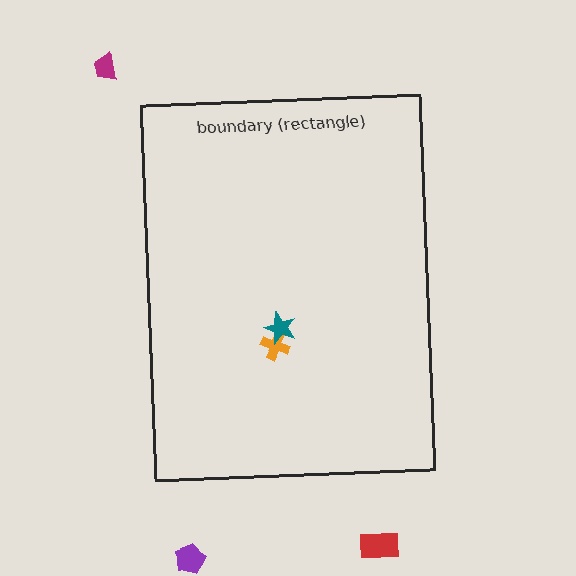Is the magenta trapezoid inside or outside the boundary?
Outside.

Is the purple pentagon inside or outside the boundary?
Outside.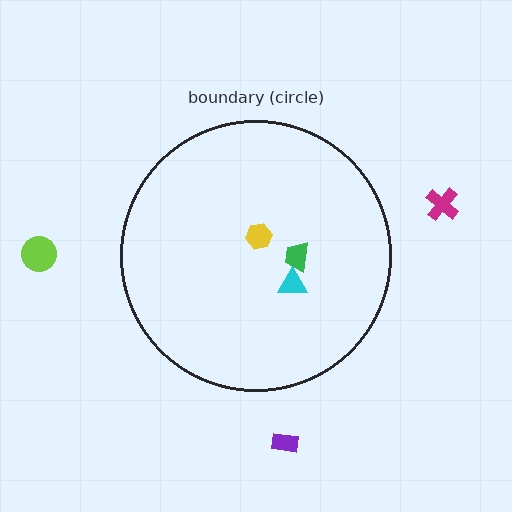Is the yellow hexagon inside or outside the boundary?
Inside.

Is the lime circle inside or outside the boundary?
Outside.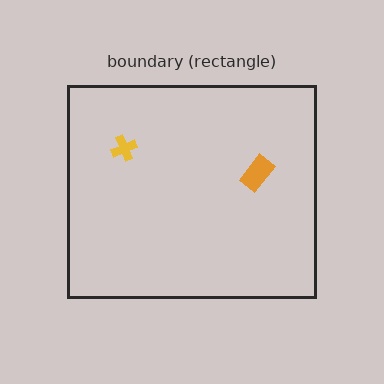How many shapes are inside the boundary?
2 inside, 0 outside.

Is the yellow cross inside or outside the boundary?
Inside.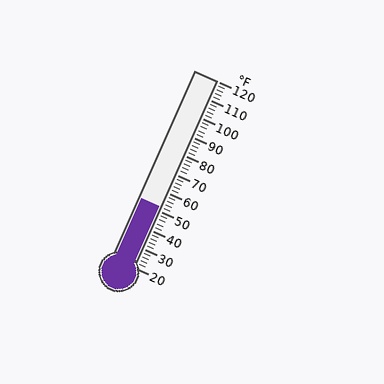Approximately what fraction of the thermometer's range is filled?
The thermometer is filled to approximately 30% of its range.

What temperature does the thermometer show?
The thermometer shows approximately 52°F.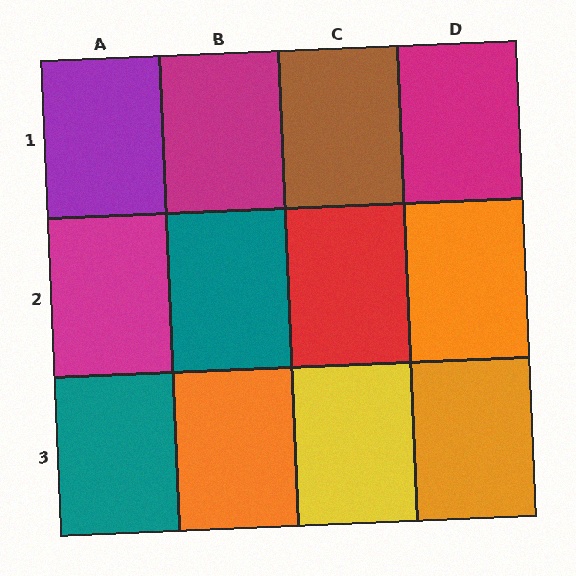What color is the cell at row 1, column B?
Magenta.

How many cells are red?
1 cell is red.